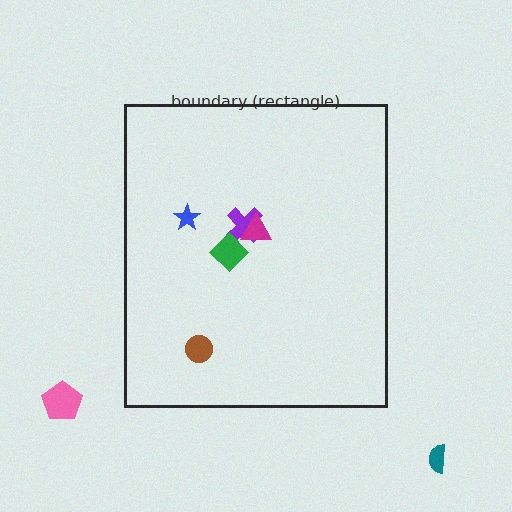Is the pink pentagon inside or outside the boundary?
Outside.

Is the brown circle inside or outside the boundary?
Inside.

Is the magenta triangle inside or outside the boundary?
Inside.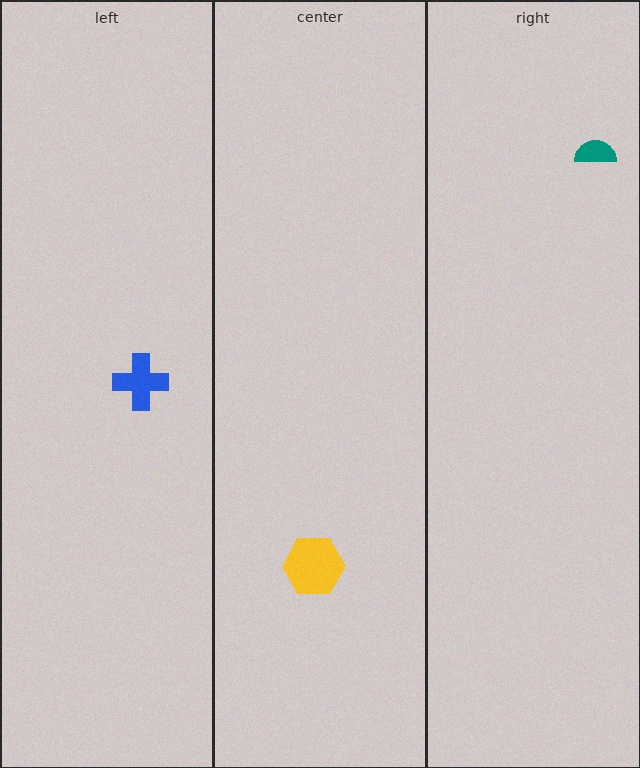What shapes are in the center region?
The yellow hexagon.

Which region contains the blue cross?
The left region.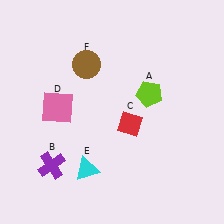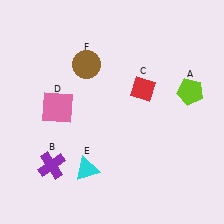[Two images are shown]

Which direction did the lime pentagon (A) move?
The lime pentagon (A) moved right.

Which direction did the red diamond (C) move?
The red diamond (C) moved up.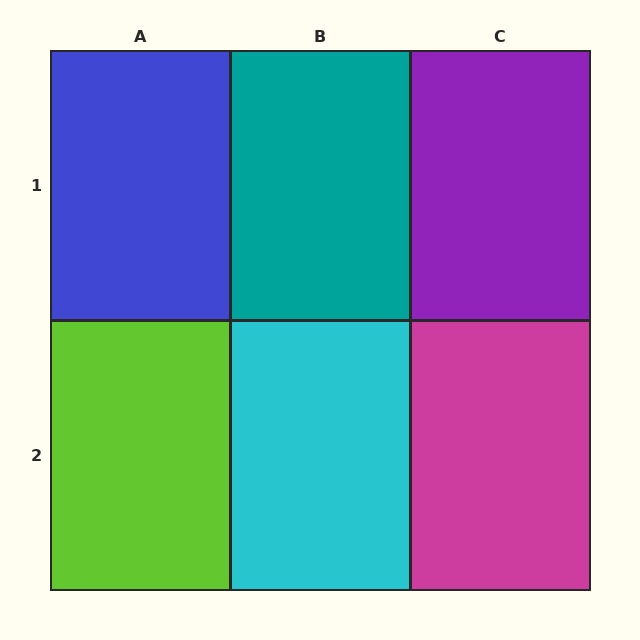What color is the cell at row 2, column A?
Lime.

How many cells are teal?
1 cell is teal.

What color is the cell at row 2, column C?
Magenta.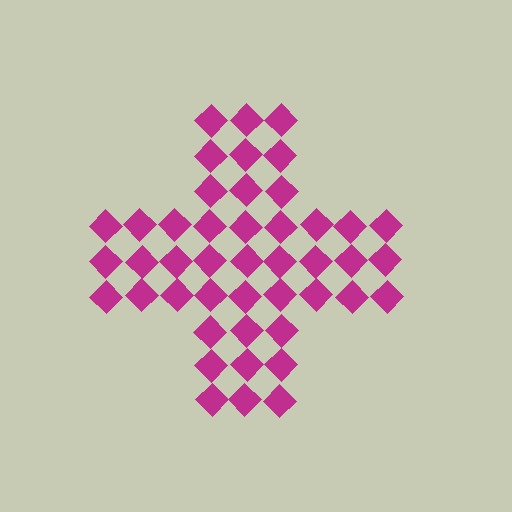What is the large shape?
The large shape is a cross.